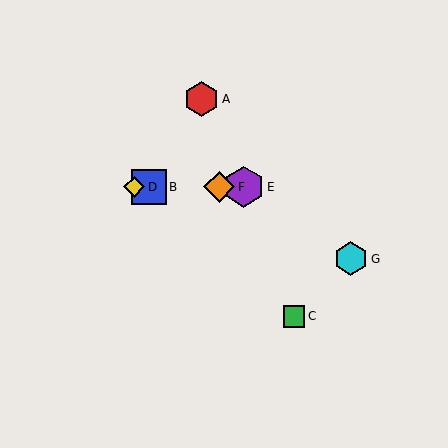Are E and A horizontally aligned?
No, E is at y≈187 and A is at y≈99.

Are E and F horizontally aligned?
Yes, both are at y≈187.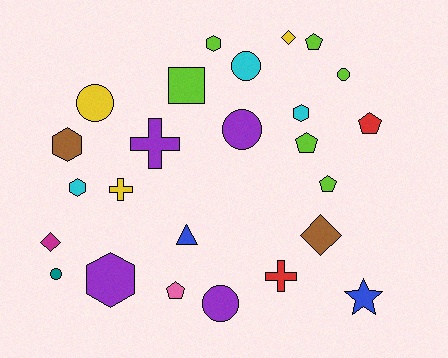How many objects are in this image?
There are 25 objects.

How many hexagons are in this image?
There are 5 hexagons.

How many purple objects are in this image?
There are 4 purple objects.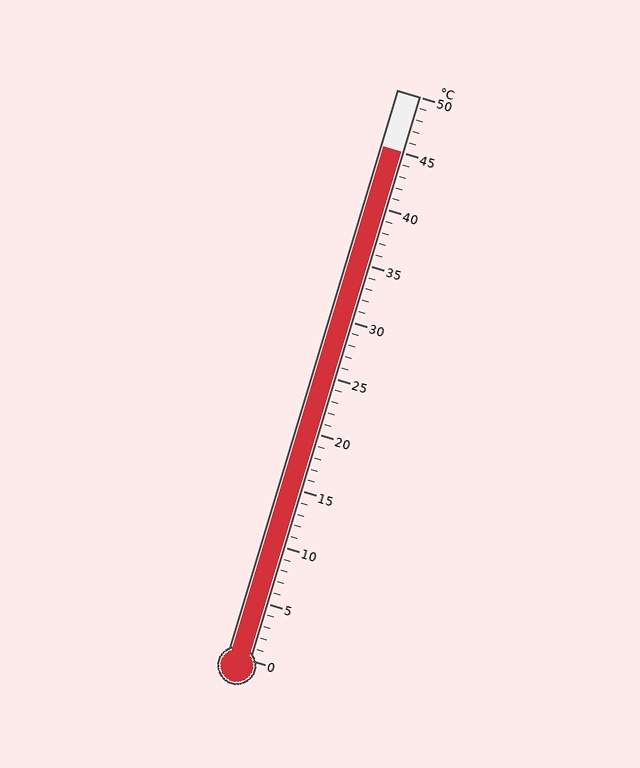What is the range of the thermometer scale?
The thermometer scale ranges from 0°C to 50°C.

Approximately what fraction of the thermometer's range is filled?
The thermometer is filled to approximately 90% of its range.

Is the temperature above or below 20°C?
The temperature is above 20°C.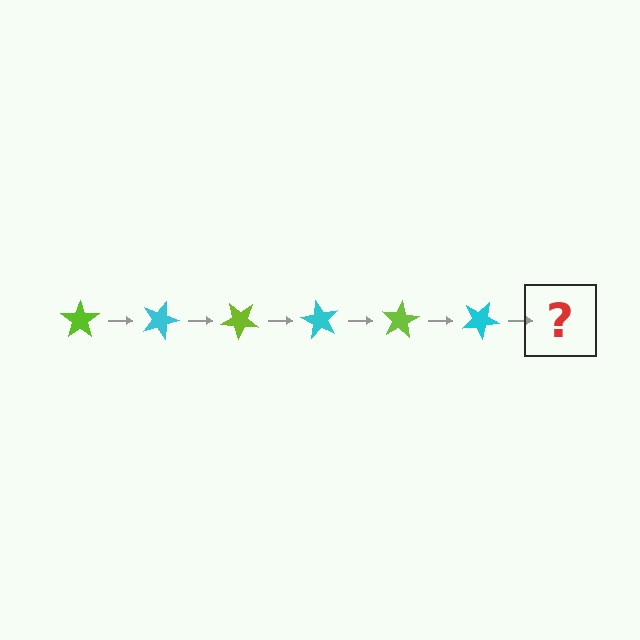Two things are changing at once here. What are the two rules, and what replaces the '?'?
The two rules are that it rotates 20 degrees each step and the color cycles through lime and cyan. The '?' should be a lime star, rotated 120 degrees from the start.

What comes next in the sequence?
The next element should be a lime star, rotated 120 degrees from the start.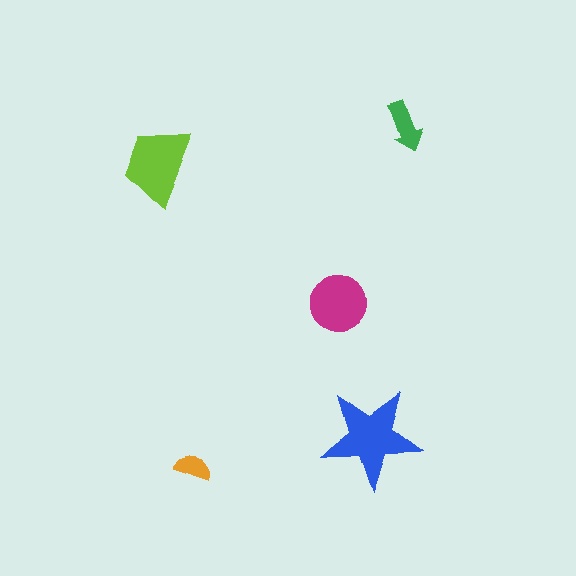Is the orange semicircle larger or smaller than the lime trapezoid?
Smaller.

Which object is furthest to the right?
The green arrow is rightmost.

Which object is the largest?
The blue star.